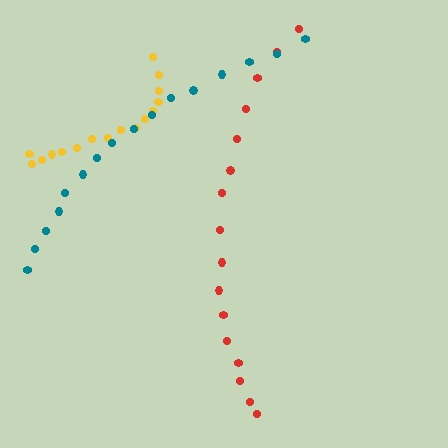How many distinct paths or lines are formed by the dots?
There are 3 distinct paths.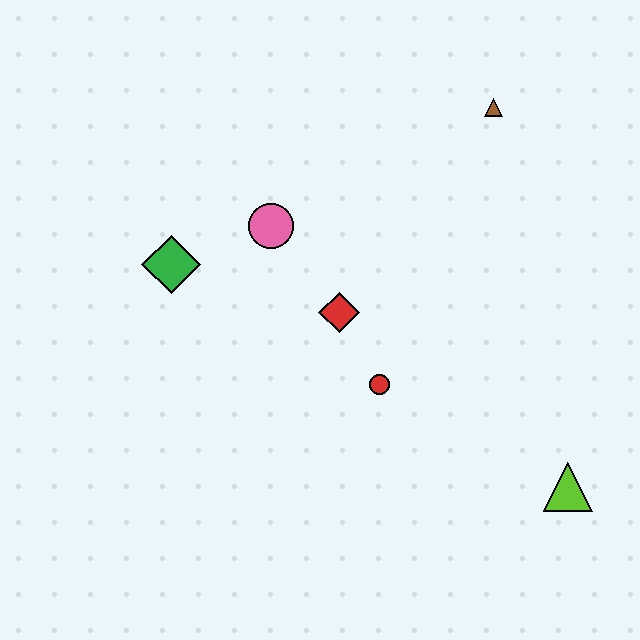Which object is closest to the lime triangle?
The red circle is closest to the lime triangle.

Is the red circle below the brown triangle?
Yes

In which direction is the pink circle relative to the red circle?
The pink circle is above the red circle.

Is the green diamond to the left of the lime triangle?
Yes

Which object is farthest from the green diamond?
The lime triangle is farthest from the green diamond.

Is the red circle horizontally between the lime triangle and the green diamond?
Yes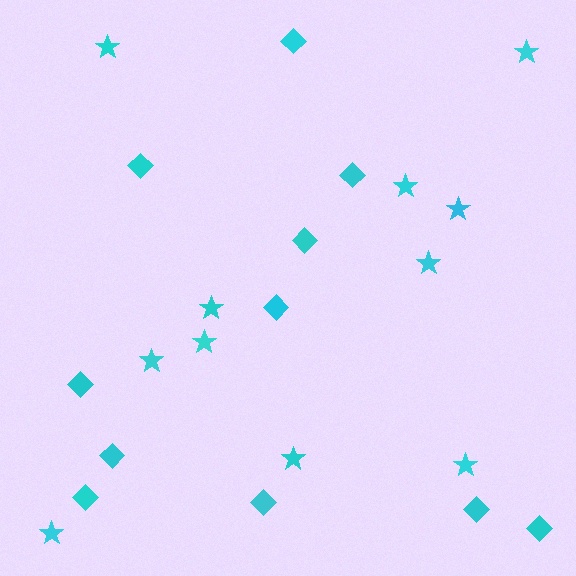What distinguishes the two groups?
There are 2 groups: one group of diamonds (11) and one group of stars (11).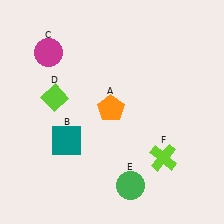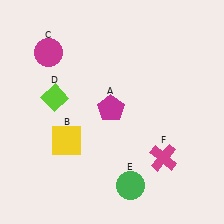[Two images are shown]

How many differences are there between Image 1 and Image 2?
There are 3 differences between the two images.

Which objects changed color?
A changed from orange to magenta. B changed from teal to yellow. F changed from lime to magenta.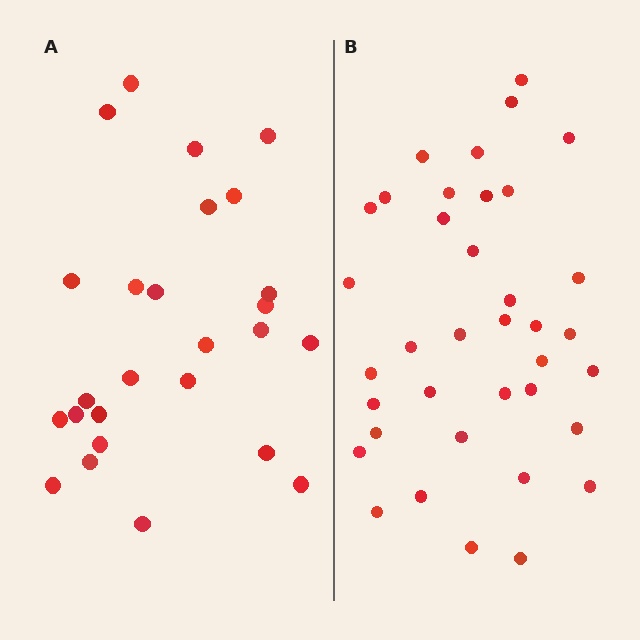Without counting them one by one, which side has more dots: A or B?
Region B (the right region) has more dots.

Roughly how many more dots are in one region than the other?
Region B has roughly 12 or so more dots than region A.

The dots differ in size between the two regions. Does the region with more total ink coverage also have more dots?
No. Region A has more total ink coverage because its dots are larger, but region B actually contains more individual dots. Total area can be misleading — the number of items is what matters here.